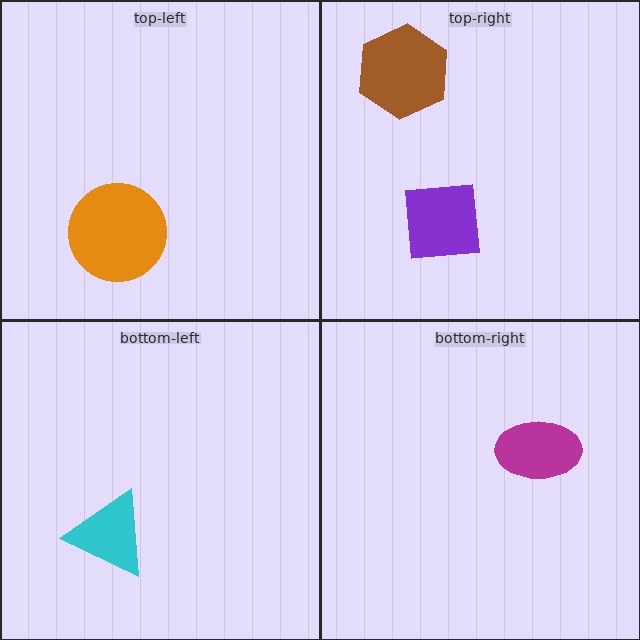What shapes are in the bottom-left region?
The cyan triangle.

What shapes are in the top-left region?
The orange circle.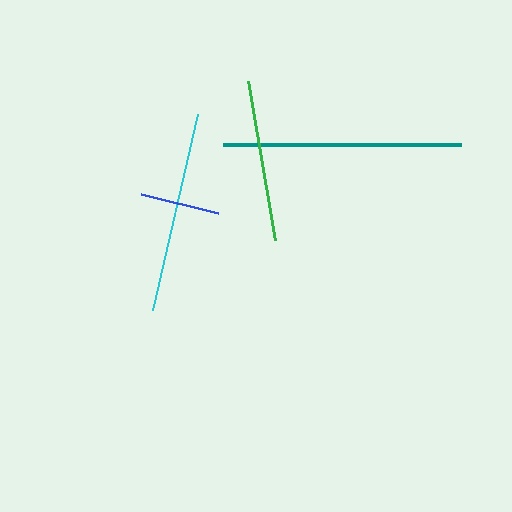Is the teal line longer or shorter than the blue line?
The teal line is longer than the blue line.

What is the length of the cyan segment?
The cyan segment is approximately 201 pixels long.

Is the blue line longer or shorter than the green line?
The green line is longer than the blue line.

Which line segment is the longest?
The teal line is the longest at approximately 238 pixels.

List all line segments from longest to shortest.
From longest to shortest: teal, cyan, green, blue.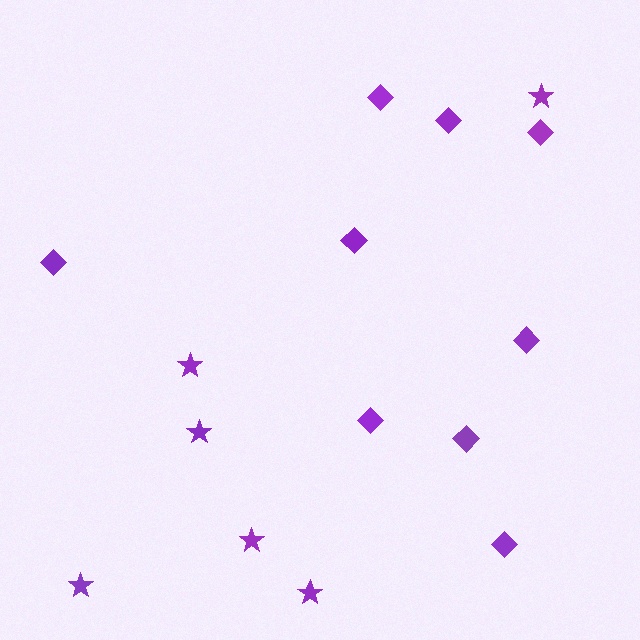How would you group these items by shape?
There are 2 groups: one group of diamonds (9) and one group of stars (6).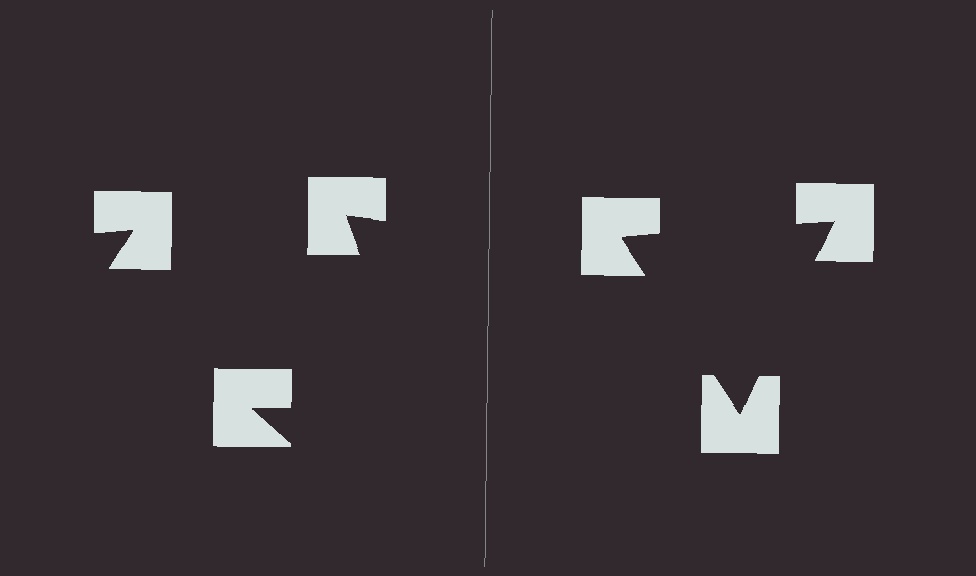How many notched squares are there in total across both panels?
6 — 3 on each side.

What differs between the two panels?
The notched squares are positioned identically on both sides; only the wedge orientations differ. On the right they align to a triangle; on the left they are misaligned.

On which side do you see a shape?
An illusory triangle appears on the right side. On the left side the wedge cuts are rotated, so no coherent shape forms.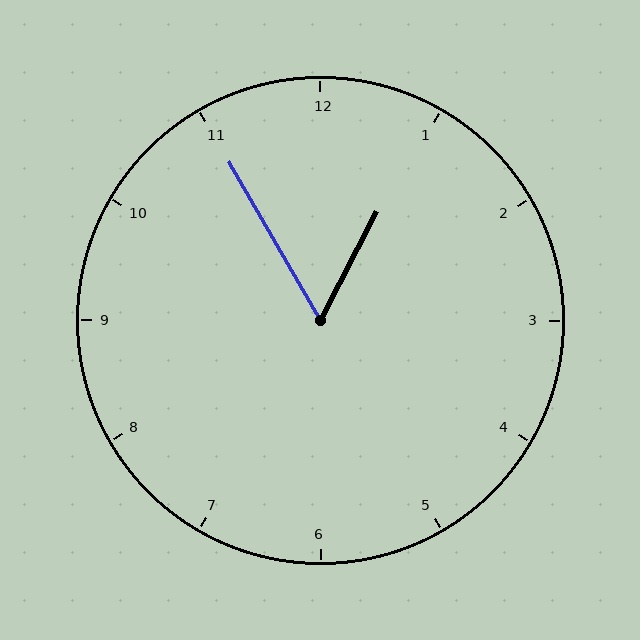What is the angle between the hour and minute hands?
Approximately 58 degrees.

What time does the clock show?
12:55.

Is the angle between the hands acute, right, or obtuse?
It is acute.